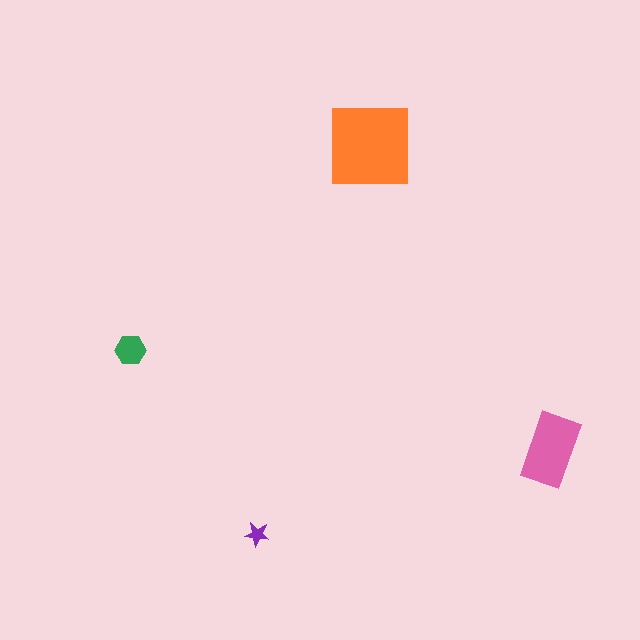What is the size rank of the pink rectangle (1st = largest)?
2nd.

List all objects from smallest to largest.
The purple star, the green hexagon, the pink rectangle, the orange square.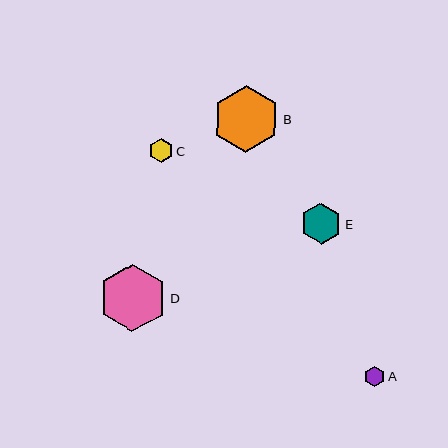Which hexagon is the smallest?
Hexagon A is the smallest with a size of approximately 20 pixels.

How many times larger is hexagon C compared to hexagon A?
Hexagon C is approximately 1.2 times the size of hexagon A.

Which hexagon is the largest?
Hexagon D is the largest with a size of approximately 67 pixels.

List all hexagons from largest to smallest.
From largest to smallest: D, B, E, C, A.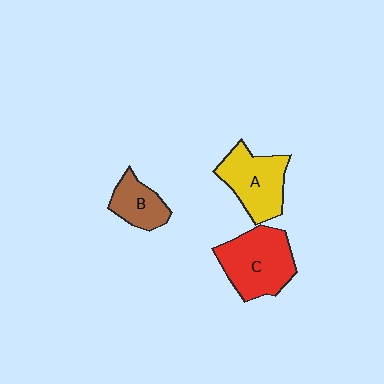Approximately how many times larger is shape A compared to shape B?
Approximately 1.6 times.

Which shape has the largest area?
Shape C (red).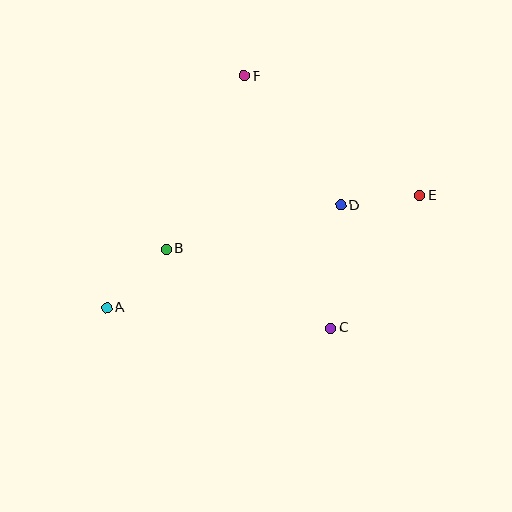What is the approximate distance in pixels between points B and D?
The distance between B and D is approximately 180 pixels.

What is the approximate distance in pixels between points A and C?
The distance between A and C is approximately 225 pixels.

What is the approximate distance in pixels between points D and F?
The distance between D and F is approximately 161 pixels.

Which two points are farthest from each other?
Points A and E are farthest from each other.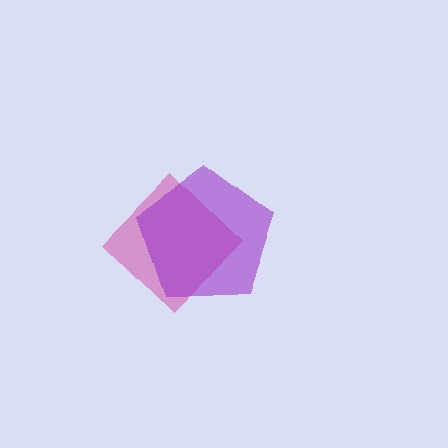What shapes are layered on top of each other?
The layered shapes are: a magenta diamond, a purple pentagon.